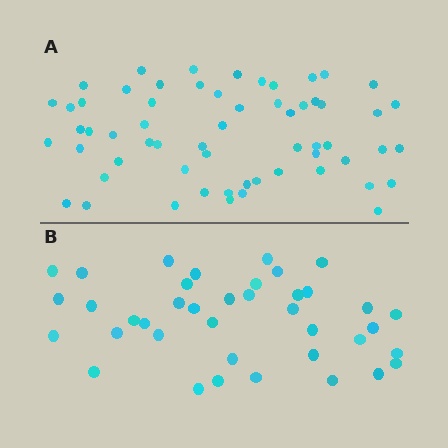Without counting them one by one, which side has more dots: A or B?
Region A (the top region) has more dots.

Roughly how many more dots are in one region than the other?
Region A has approximately 20 more dots than region B.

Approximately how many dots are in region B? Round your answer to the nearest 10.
About 40 dots. (The exact count is 39, which rounds to 40.)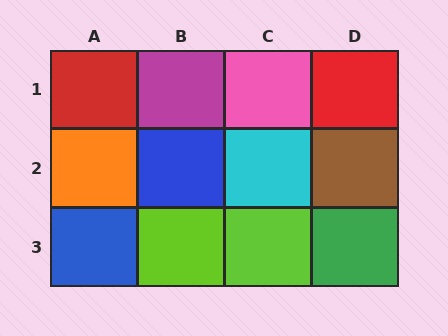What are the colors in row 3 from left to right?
Blue, lime, lime, green.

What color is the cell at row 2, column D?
Brown.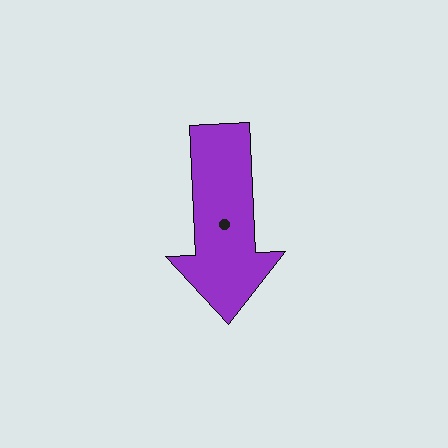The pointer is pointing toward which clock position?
Roughly 6 o'clock.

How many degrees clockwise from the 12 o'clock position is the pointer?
Approximately 177 degrees.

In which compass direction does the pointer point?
South.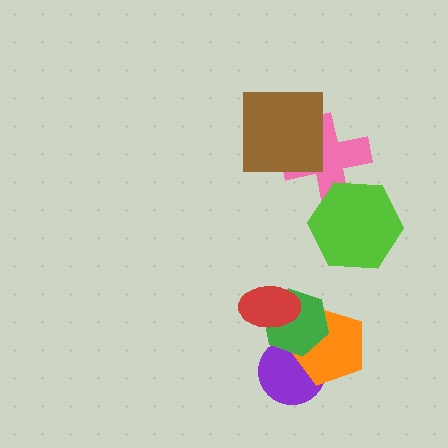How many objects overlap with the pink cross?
2 objects overlap with the pink cross.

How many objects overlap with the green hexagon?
3 objects overlap with the green hexagon.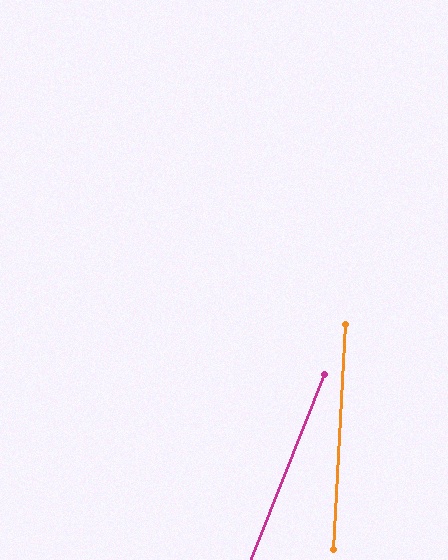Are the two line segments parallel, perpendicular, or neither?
Neither parallel nor perpendicular — they differ by about 19°.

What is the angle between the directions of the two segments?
Approximately 19 degrees.